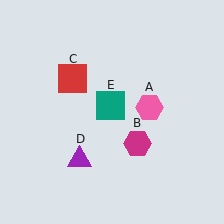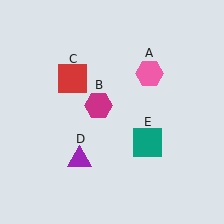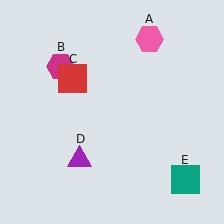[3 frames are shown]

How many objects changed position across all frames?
3 objects changed position: pink hexagon (object A), magenta hexagon (object B), teal square (object E).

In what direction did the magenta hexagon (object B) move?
The magenta hexagon (object B) moved up and to the left.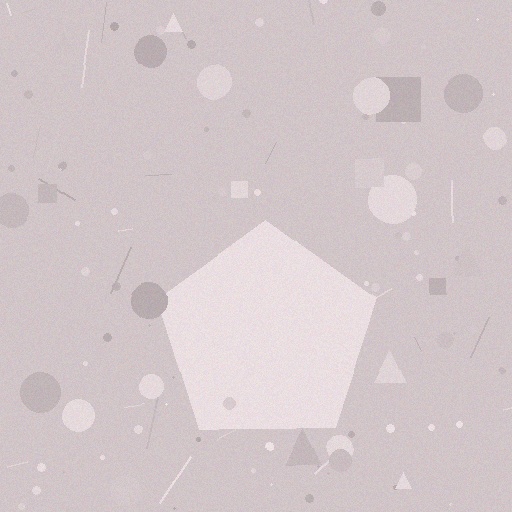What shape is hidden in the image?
A pentagon is hidden in the image.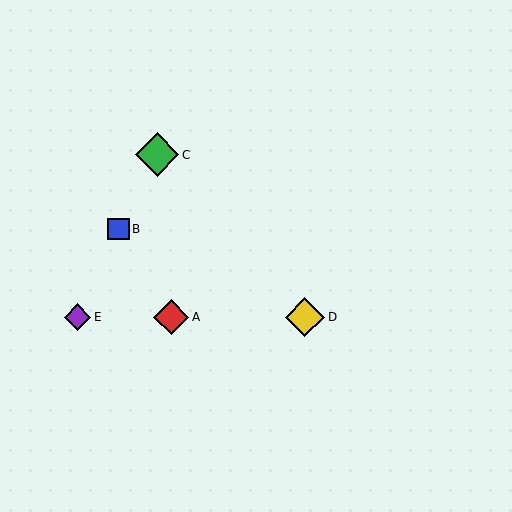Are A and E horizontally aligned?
Yes, both are at y≈317.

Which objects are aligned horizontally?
Objects A, D, E are aligned horizontally.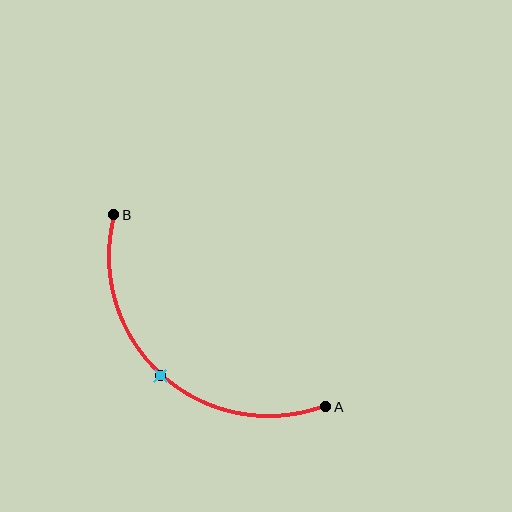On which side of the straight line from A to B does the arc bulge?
The arc bulges below and to the left of the straight line connecting A and B.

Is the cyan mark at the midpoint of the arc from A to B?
Yes. The cyan mark lies on the arc at equal arc-length from both A and B — it is the arc midpoint.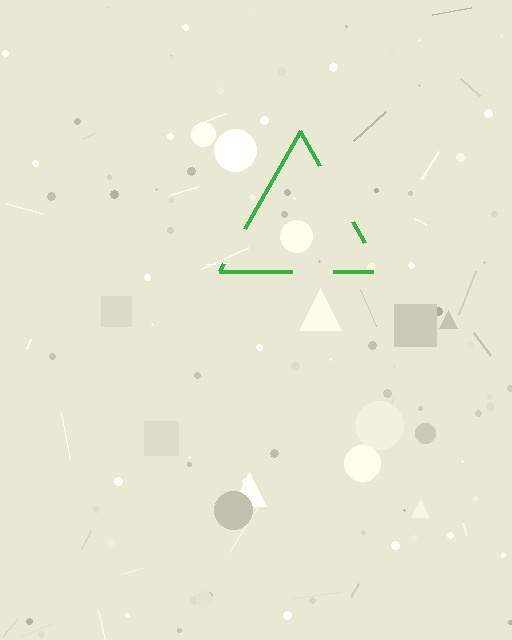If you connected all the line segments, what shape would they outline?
They would outline a triangle.